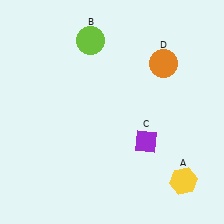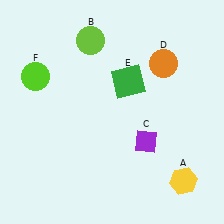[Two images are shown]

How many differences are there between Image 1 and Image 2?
There are 2 differences between the two images.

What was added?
A green square (E), a lime circle (F) were added in Image 2.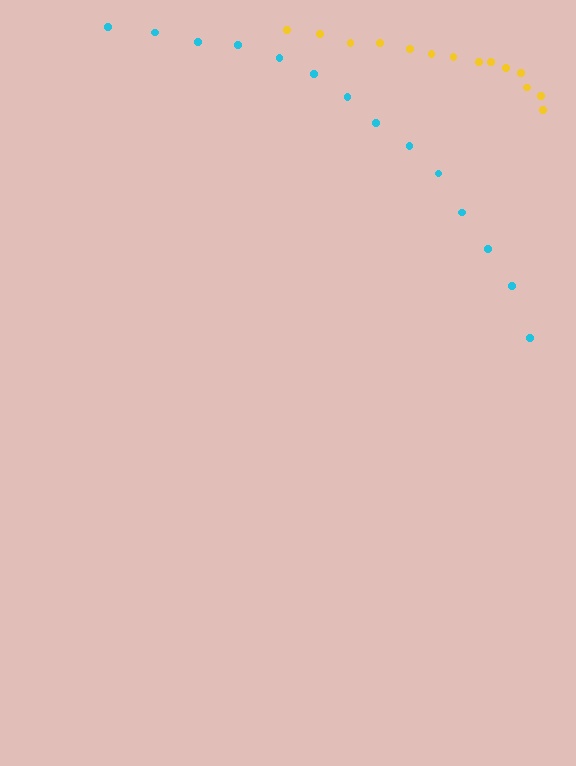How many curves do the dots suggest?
There are 2 distinct paths.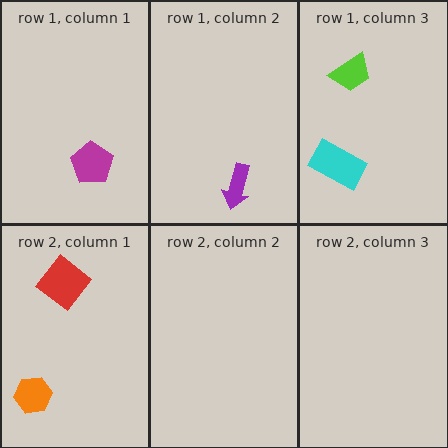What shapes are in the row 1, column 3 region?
The lime trapezoid, the cyan rectangle.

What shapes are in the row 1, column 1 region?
The magenta pentagon.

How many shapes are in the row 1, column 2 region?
1.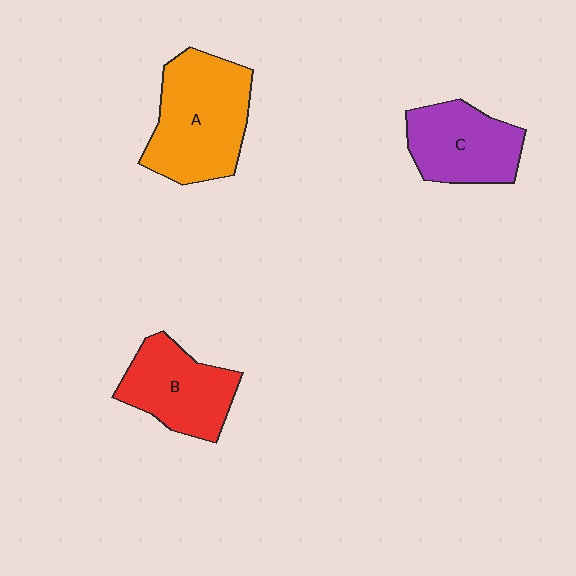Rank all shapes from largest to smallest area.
From largest to smallest: A (orange), B (red), C (purple).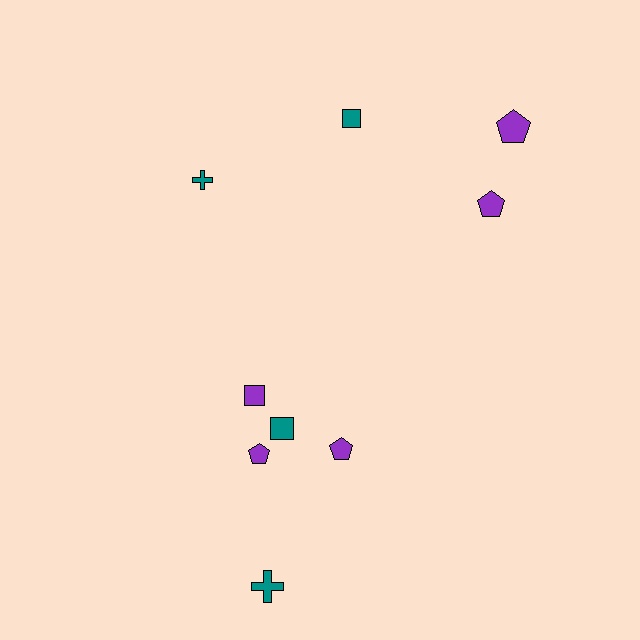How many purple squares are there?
There is 1 purple square.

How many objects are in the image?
There are 9 objects.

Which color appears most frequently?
Purple, with 5 objects.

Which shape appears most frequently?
Pentagon, with 4 objects.